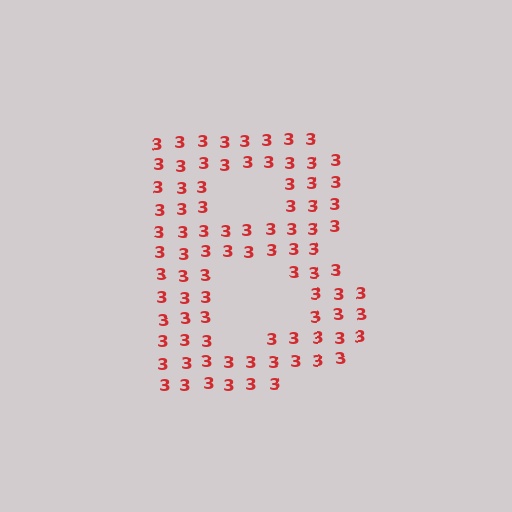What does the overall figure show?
The overall figure shows the letter B.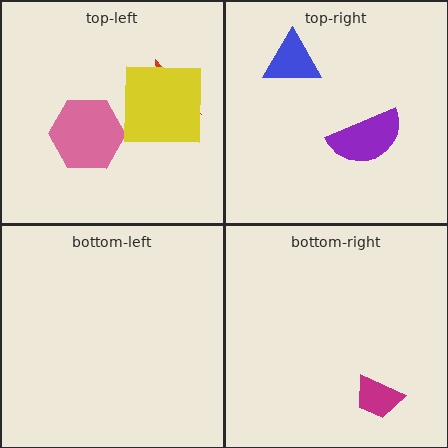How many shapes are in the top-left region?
3.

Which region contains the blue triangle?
The top-right region.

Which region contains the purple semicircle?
The top-right region.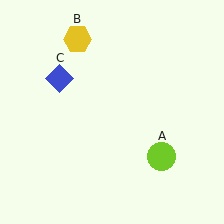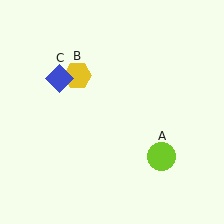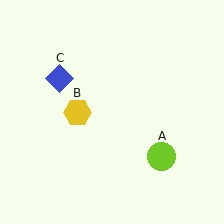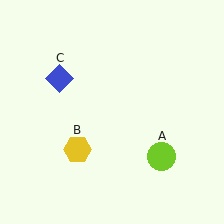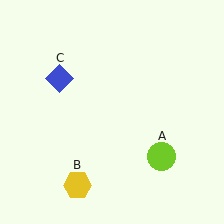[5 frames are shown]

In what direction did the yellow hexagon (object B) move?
The yellow hexagon (object B) moved down.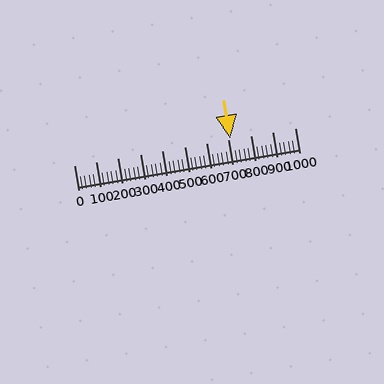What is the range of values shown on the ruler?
The ruler shows values from 0 to 1000.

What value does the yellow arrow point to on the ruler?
The yellow arrow points to approximately 710.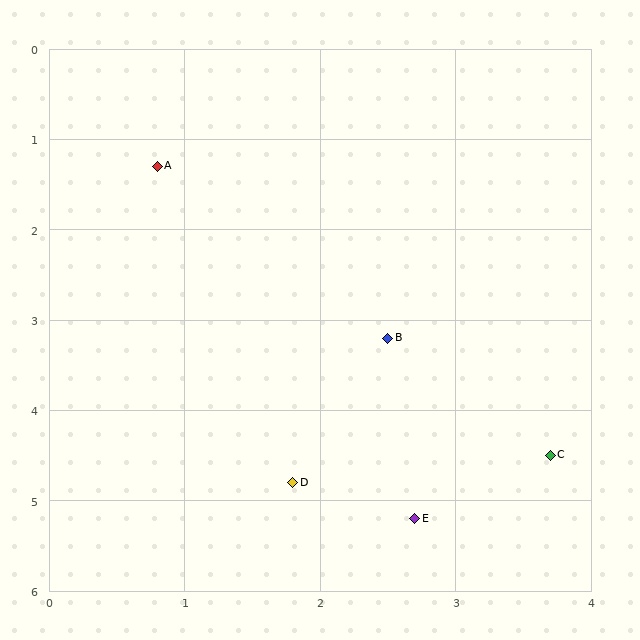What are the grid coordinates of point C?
Point C is at approximately (3.7, 4.5).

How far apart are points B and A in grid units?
Points B and A are about 2.5 grid units apart.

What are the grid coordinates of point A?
Point A is at approximately (0.8, 1.3).